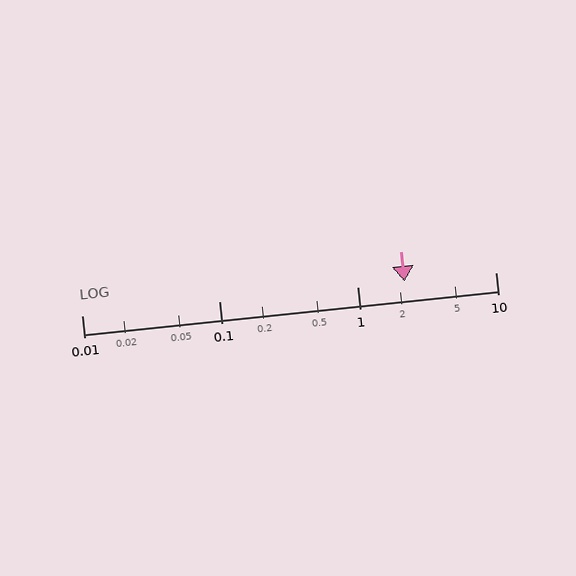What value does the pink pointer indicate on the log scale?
The pointer indicates approximately 2.2.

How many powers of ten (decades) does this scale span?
The scale spans 3 decades, from 0.01 to 10.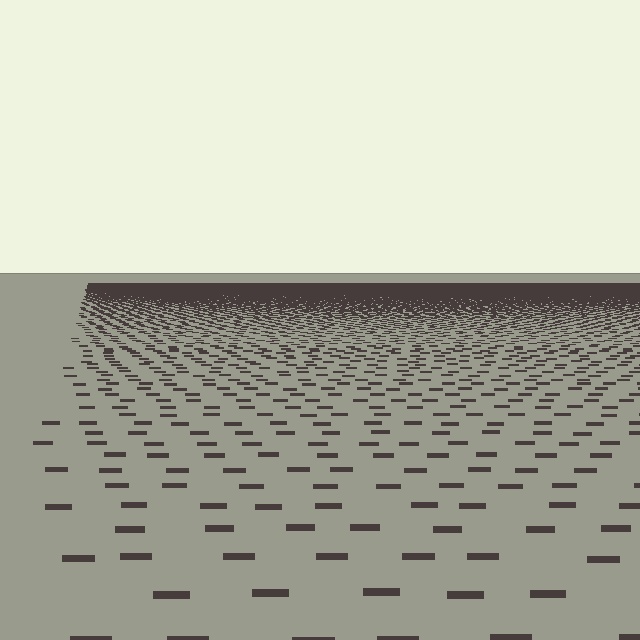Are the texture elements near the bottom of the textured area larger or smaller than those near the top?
Larger. Near the bottom, elements are closer to the viewer and appear at a bigger on-screen size.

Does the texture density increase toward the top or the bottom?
Density increases toward the top.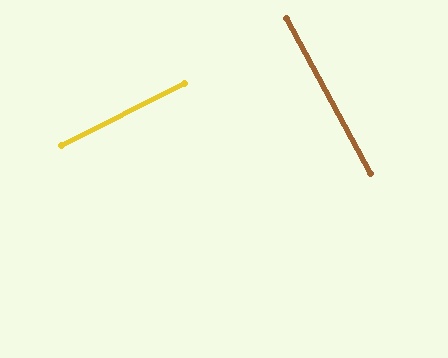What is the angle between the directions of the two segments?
Approximately 88 degrees.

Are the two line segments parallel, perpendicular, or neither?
Perpendicular — they meet at approximately 88°.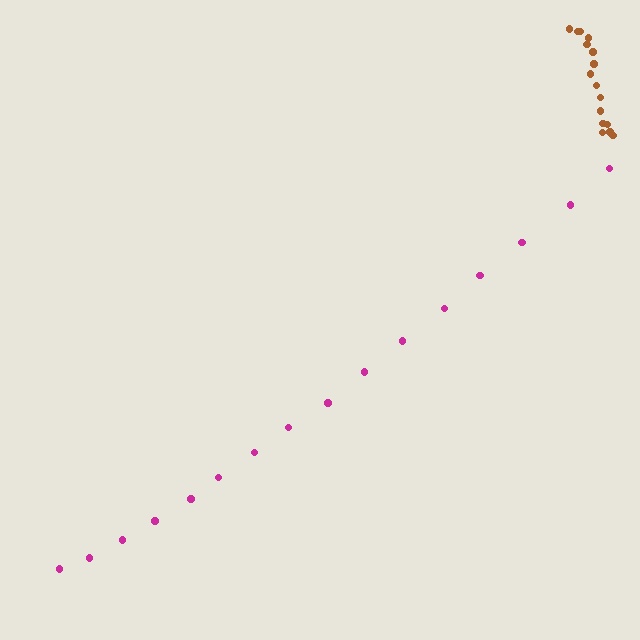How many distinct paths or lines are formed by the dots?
There are 2 distinct paths.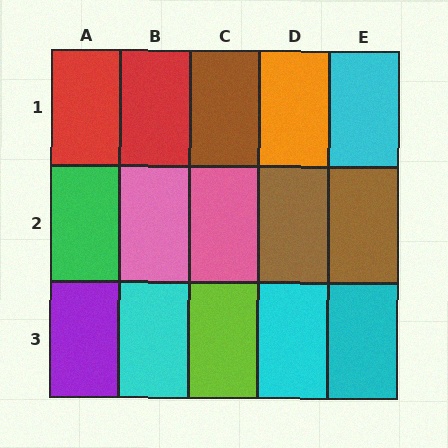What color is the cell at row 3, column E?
Cyan.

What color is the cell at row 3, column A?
Purple.